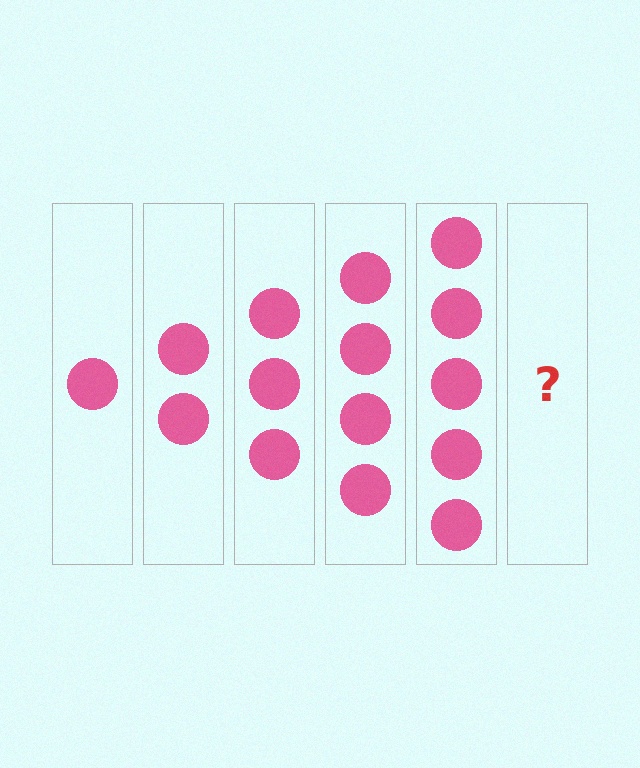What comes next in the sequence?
The next element should be 6 circles.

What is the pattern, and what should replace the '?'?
The pattern is that each step adds one more circle. The '?' should be 6 circles.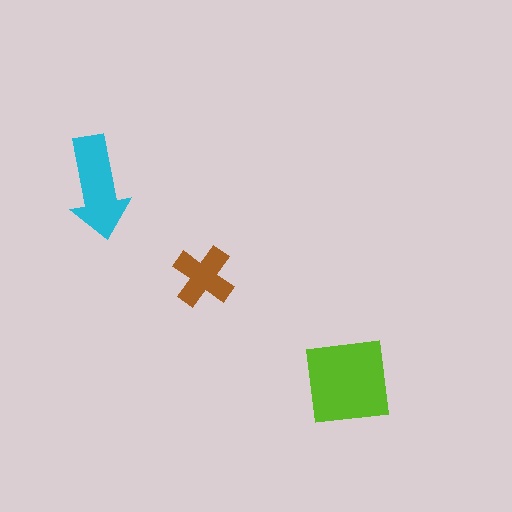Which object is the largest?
The lime square.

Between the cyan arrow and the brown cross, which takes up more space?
The cyan arrow.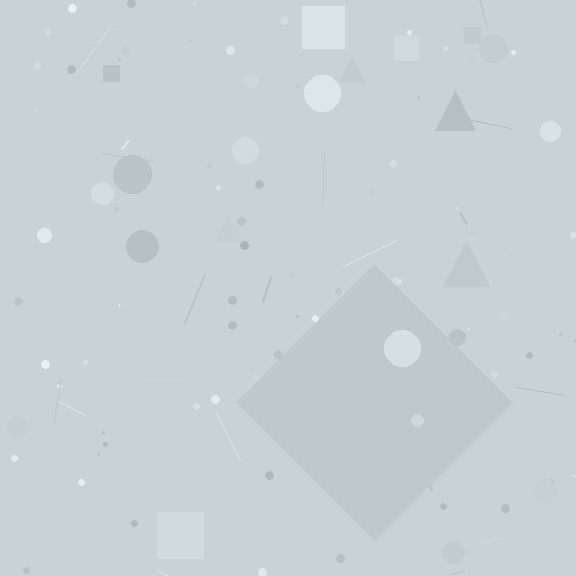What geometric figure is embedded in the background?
A diamond is embedded in the background.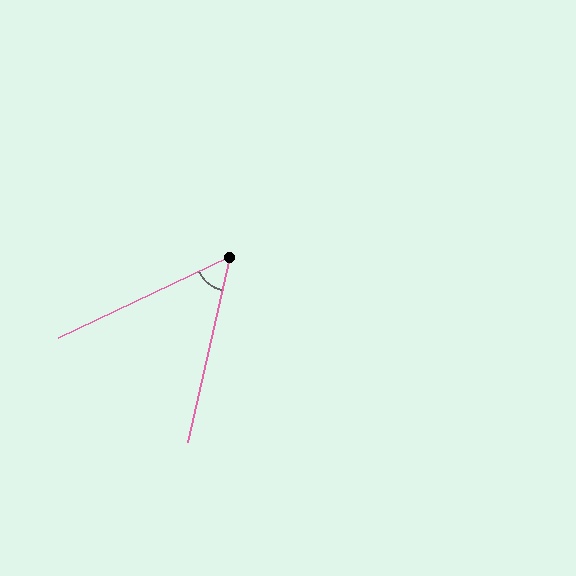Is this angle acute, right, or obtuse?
It is acute.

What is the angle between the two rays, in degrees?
Approximately 52 degrees.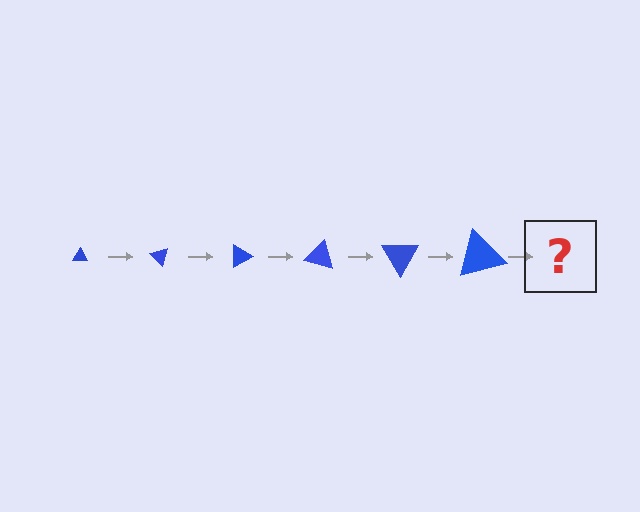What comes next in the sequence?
The next element should be a triangle, larger than the previous one and rotated 270 degrees from the start.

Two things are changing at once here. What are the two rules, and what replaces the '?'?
The two rules are that the triangle grows larger each step and it rotates 45 degrees each step. The '?' should be a triangle, larger than the previous one and rotated 270 degrees from the start.